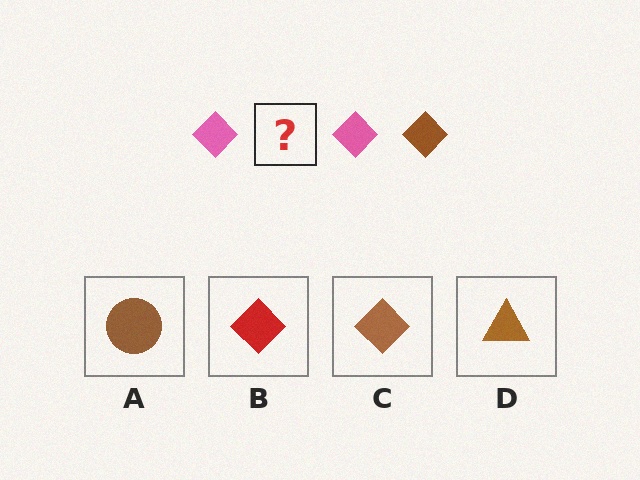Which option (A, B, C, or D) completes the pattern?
C.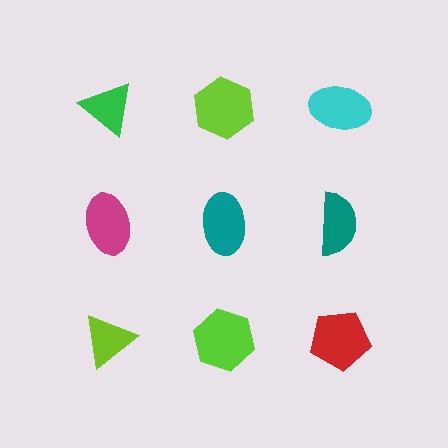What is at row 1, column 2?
A lime hexagon.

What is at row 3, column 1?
A lime triangle.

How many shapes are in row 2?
3 shapes.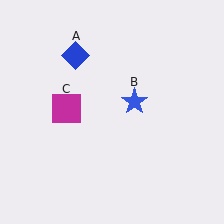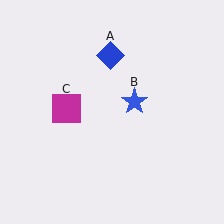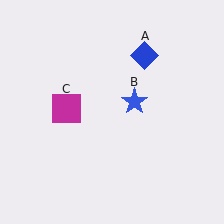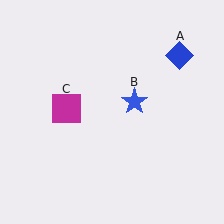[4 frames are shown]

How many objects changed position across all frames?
1 object changed position: blue diamond (object A).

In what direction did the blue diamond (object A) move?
The blue diamond (object A) moved right.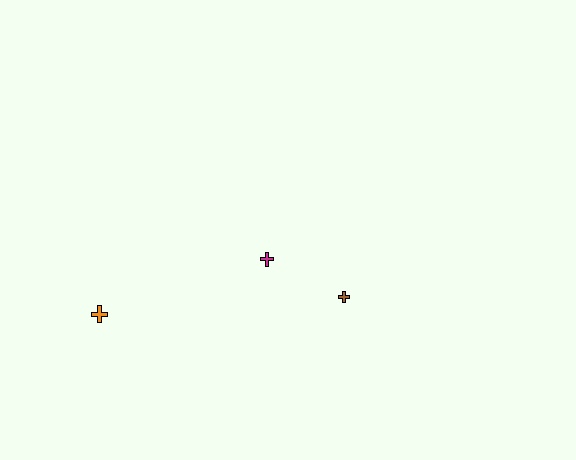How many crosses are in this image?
There are 3 crosses.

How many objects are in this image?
There are 3 objects.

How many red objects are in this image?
There are no red objects.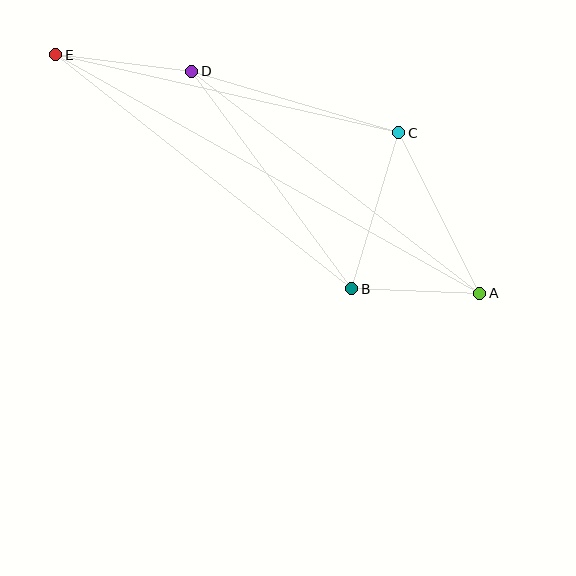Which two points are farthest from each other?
Points A and E are farthest from each other.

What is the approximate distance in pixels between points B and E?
The distance between B and E is approximately 377 pixels.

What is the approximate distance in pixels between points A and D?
The distance between A and D is approximately 364 pixels.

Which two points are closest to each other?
Points A and B are closest to each other.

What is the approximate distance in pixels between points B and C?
The distance between B and C is approximately 163 pixels.